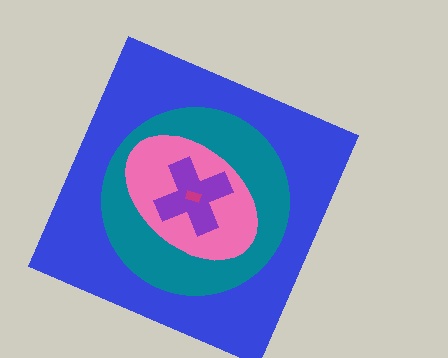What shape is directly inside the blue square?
The teal circle.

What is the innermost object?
The magenta rectangle.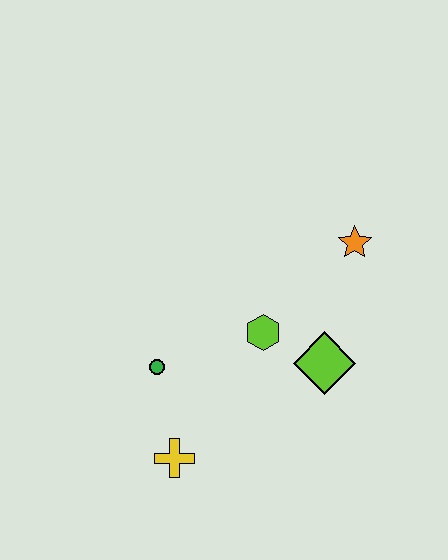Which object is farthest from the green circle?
The orange star is farthest from the green circle.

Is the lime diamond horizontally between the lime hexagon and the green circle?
No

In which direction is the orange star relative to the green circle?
The orange star is to the right of the green circle.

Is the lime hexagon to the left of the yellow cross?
No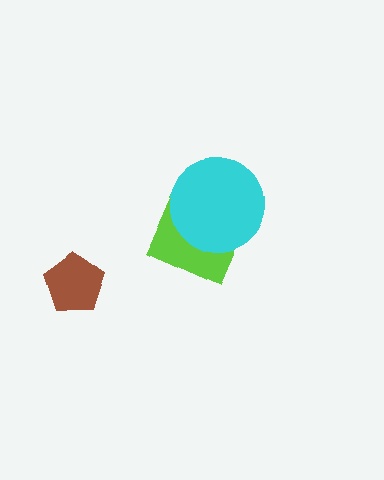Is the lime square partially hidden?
Yes, it is partially covered by another shape.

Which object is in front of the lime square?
The cyan circle is in front of the lime square.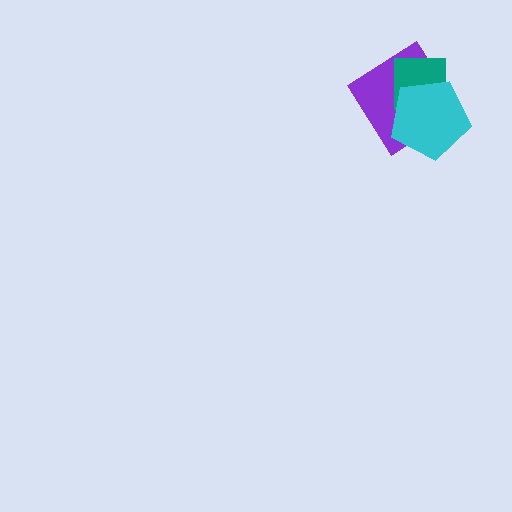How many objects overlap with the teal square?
2 objects overlap with the teal square.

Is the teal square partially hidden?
Yes, it is partially covered by another shape.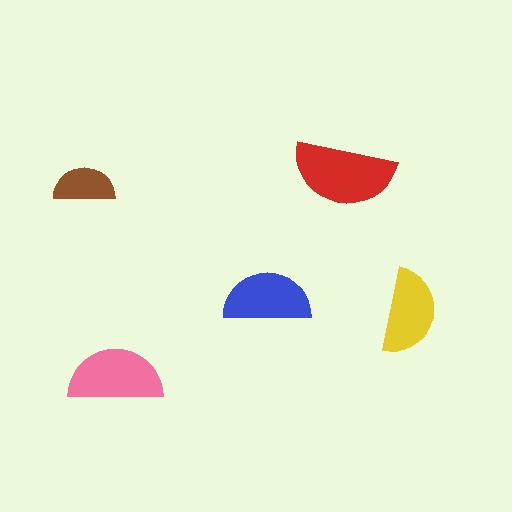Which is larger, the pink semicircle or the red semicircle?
The red one.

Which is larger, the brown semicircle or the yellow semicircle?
The yellow one.